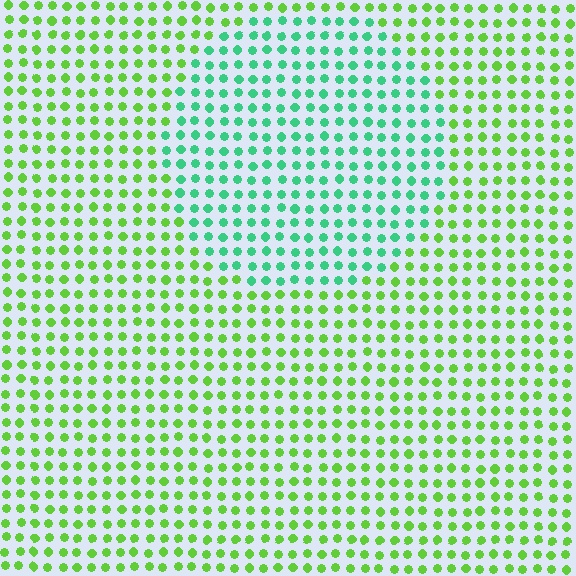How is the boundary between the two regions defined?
The boundary is defined purely by a slight shift in hue (about 46 degrees). Spacing, size, and orientation are identical on both sides.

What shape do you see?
I see a circle.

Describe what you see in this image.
The image is filled with small lime elements in a uniform arrangement. A circle-shaped region is visible where the elements are tinted to a slightly different hue, forming a subtle color boundary.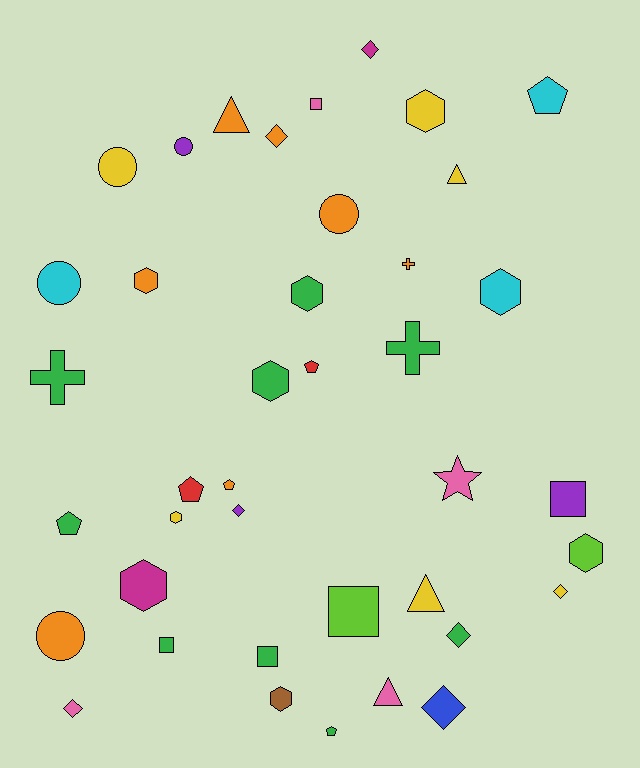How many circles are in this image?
There are 5 circles.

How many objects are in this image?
There are 40 objects.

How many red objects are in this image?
There are 2 red objects.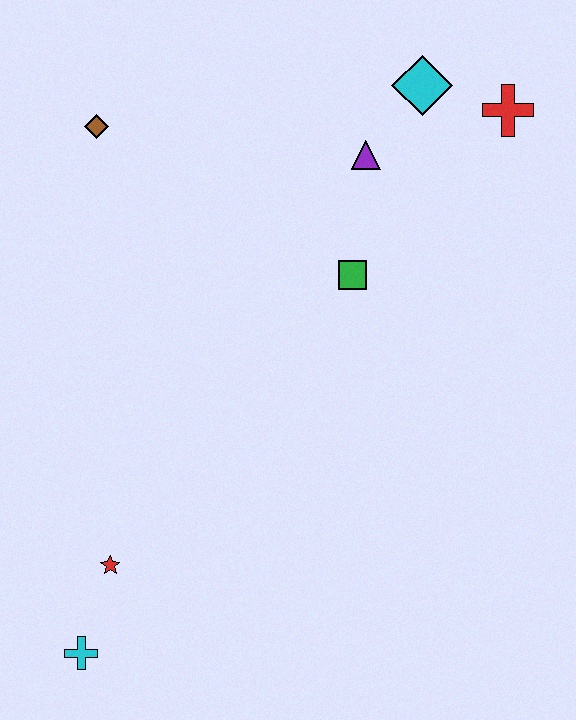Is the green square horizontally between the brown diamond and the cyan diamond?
Yes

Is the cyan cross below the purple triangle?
Yes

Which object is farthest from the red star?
The red cross is farthest from the red star.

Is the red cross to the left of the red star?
No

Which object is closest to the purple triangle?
The cyan diamond is closest to the purple triangle.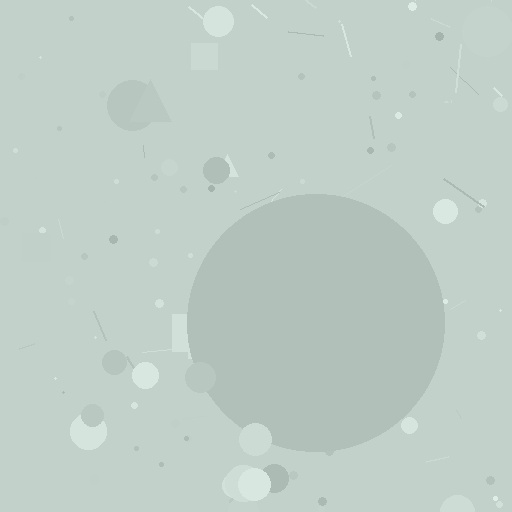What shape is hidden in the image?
A circle is hidden in the image.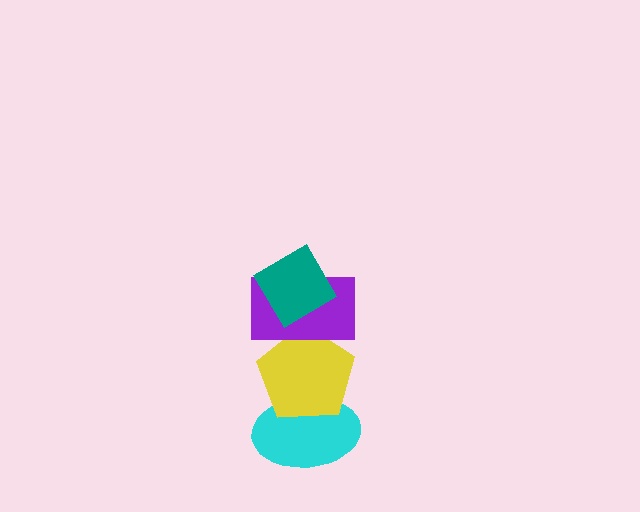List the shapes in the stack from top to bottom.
From top to bottom: the teal diamond, the purple rectangle, the yellow pentagon, the cyan ellipse.